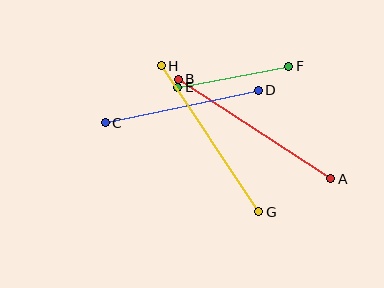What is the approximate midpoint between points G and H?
The midpoint is at approximately (210, 139) pixels.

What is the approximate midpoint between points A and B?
The midpoint is at approximately (255, 129) pixels.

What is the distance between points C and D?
The distance is approximately 156 pixels.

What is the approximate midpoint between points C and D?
The midpoint is at approximately (182, 106) pixels.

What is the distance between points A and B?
The distance is approximately 182 pixels.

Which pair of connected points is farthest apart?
Points A and B are farthest apart.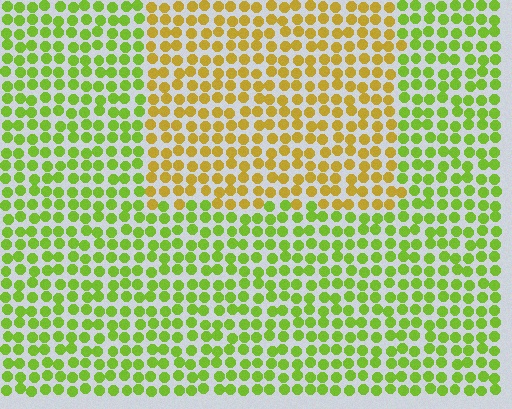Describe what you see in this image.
The image is filled with small lime elements in a uniform arrangement. A rectangle-shaped region is visible where the elements are tinted to a slightly different hue, forming a subtle color boundary.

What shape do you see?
I see a rectangle.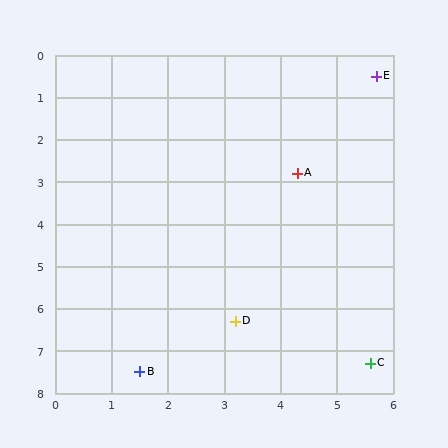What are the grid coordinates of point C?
Point C is at approximately (5.6, 7.3).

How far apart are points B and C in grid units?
Points B and C are about 4.1 grid units apart.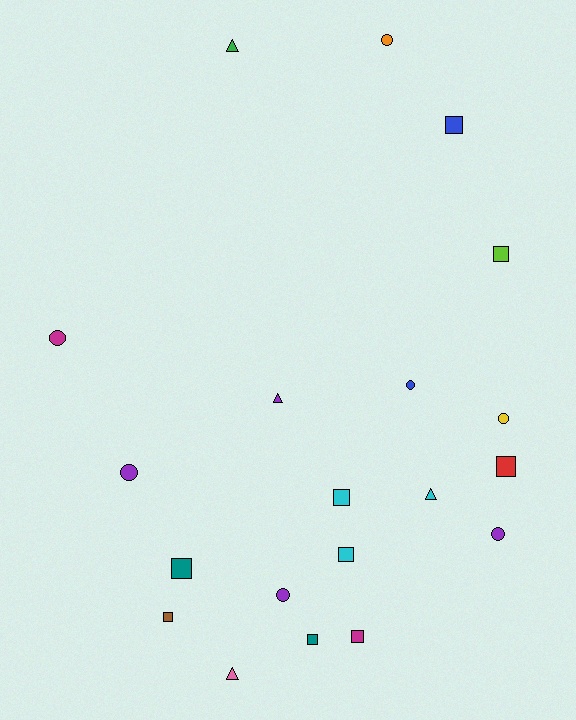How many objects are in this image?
There are 20 objects.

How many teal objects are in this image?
There are 2 teal objects.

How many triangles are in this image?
There are 4 triangles.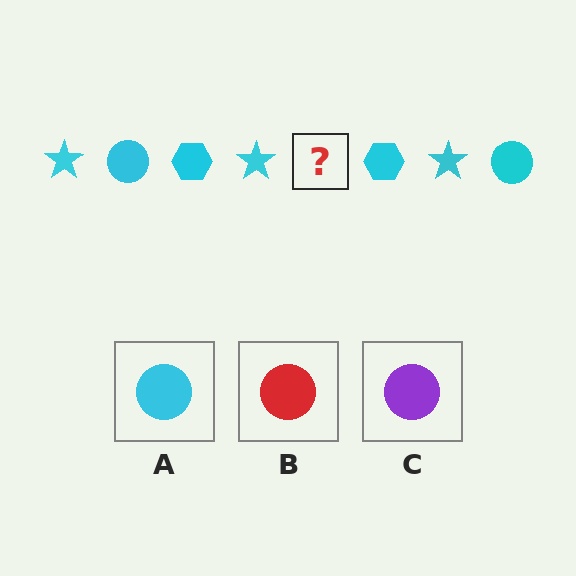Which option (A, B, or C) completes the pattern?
A.